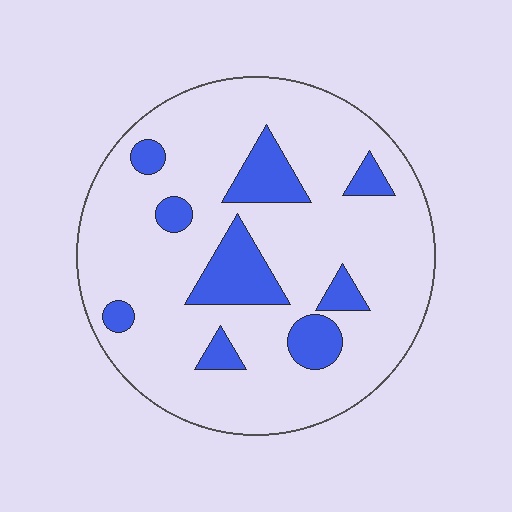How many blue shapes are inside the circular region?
9.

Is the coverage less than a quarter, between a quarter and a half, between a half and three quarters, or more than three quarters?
Less than a quarter.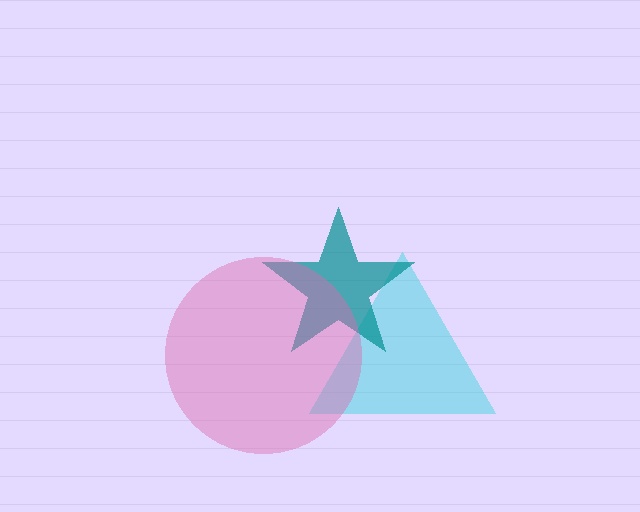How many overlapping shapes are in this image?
There are 3 overlapping shapes in the image.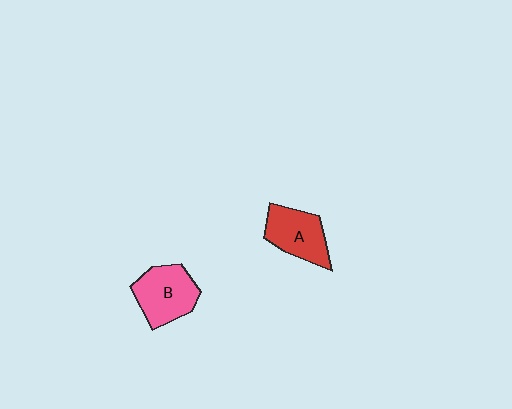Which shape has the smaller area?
Shape A (red).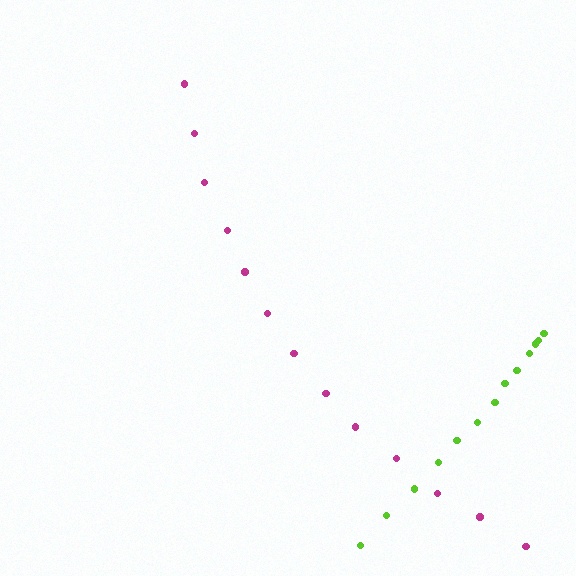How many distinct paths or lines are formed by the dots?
There are 2 distinct paths.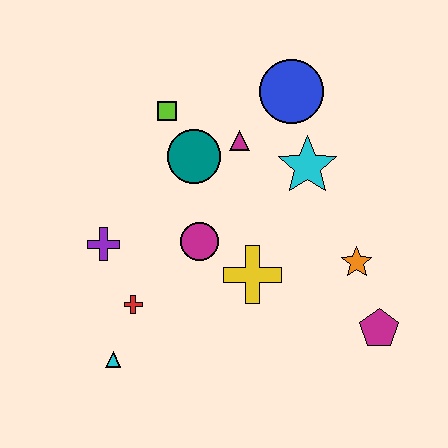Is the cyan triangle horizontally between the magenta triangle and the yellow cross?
No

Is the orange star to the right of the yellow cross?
Yes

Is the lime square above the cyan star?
Yes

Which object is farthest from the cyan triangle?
The blue circle is farthest from the cyan triangle.